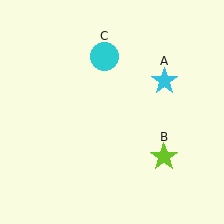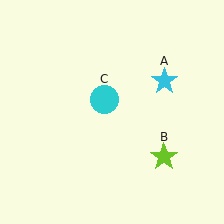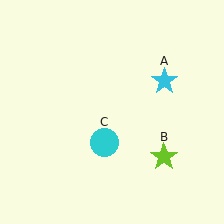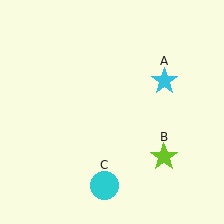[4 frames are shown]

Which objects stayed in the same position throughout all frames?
Cyan star (object A) and lime star (object B) remained stationary.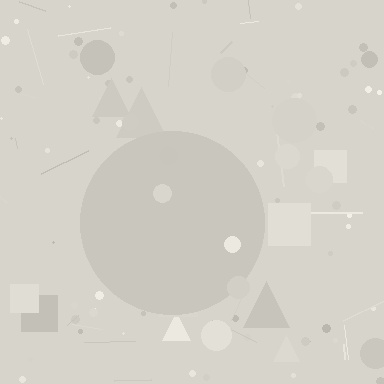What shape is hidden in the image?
A circle is hidden in the image.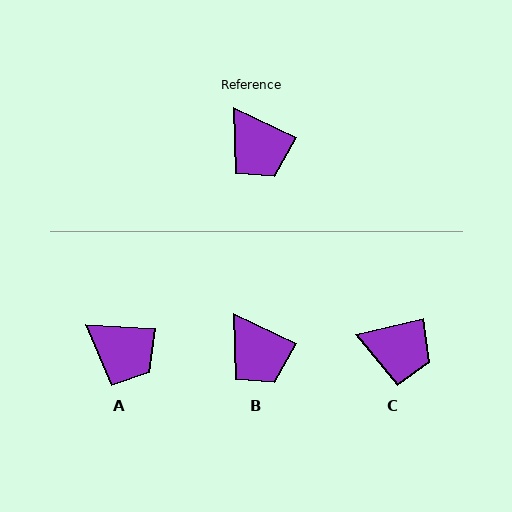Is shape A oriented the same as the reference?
No, it is off by about 22 degrees.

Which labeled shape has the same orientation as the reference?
B.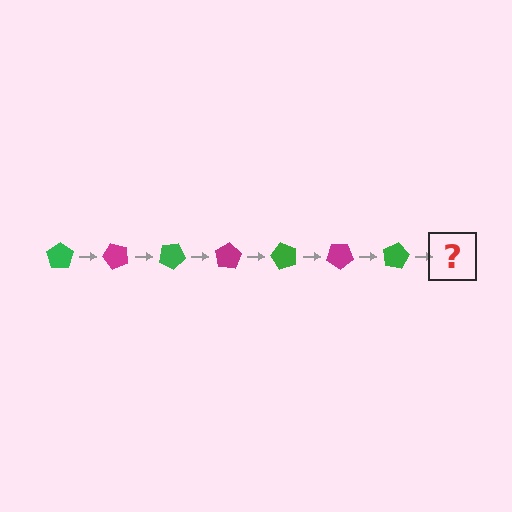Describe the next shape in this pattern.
It should be a magenta pentagon, rotated 350 degrees from the start.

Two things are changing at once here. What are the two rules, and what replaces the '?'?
The two rules are that it rotates 50 degrees each step and the color cycles through green and magenta. The '?' should be a magenta pentagon, rotated 350 degrees from the start.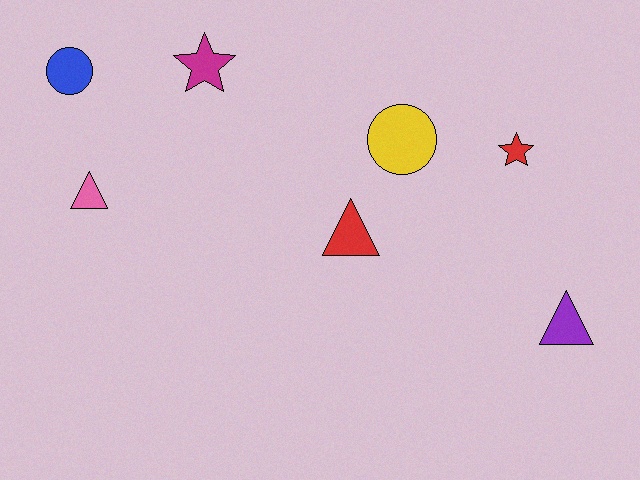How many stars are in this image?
There are 2 stars.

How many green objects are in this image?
There are no green objects.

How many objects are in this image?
There are 7 objects.